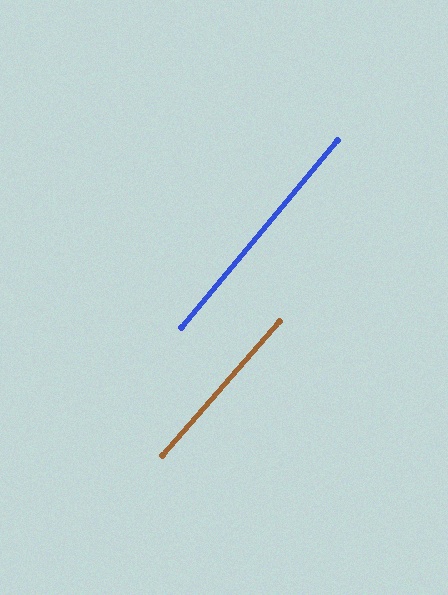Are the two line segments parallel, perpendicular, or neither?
Parallel — their directions differ by only 1.3°.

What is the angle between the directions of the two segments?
Approximately 1 degree.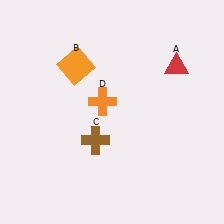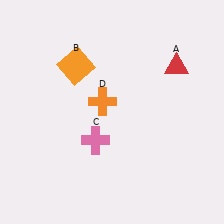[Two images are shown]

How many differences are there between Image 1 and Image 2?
There is 1 difference between the two images.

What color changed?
The cross (C) changed from brown in Image 1 to pink in Image 2.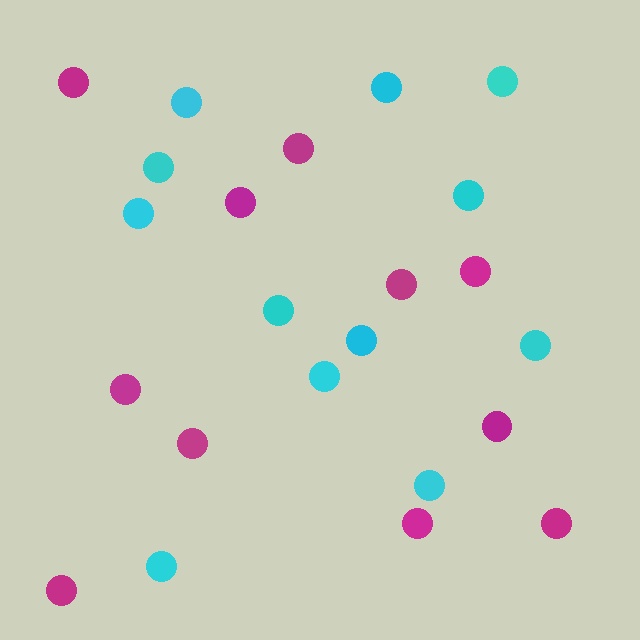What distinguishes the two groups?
There are 2 groups: one group of cyan circles (12) and one group of magenta circles (11).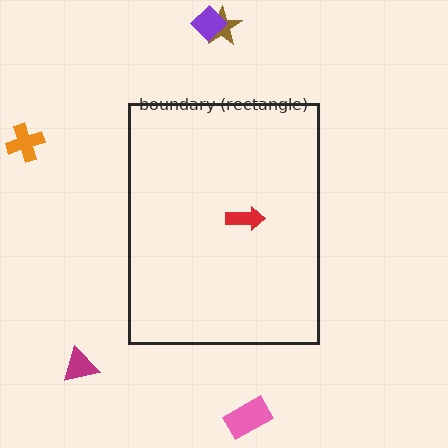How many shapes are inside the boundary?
1 inside, 5 outside.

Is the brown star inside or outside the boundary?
Outside.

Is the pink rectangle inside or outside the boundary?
Outside.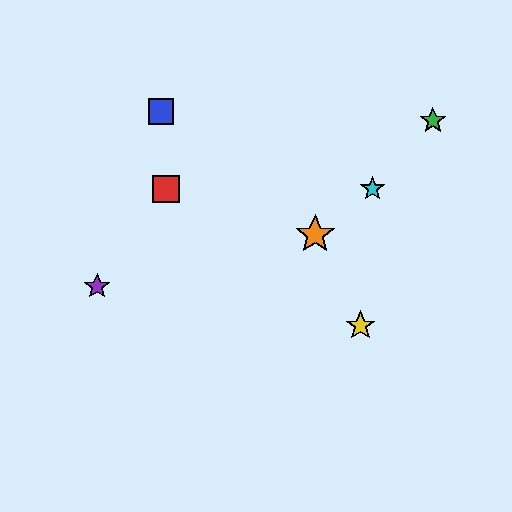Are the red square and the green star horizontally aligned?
No, the red square is at y≈189 and the green star is at y≈121.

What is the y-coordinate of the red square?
The red square is at y≈189.